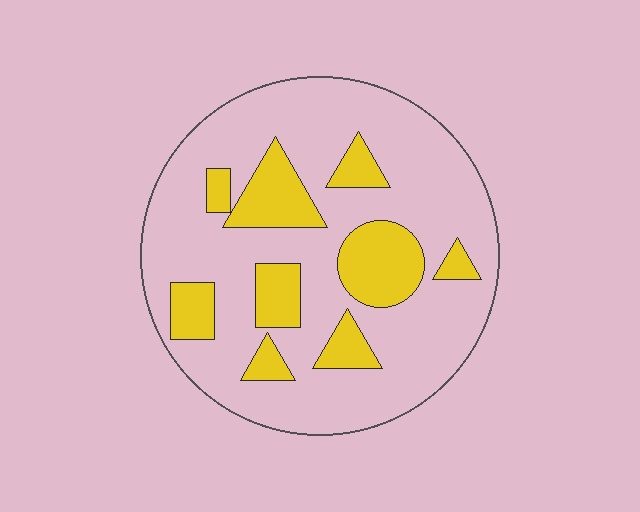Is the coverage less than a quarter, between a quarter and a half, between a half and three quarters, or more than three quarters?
Less than a quarter.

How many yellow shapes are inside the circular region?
9.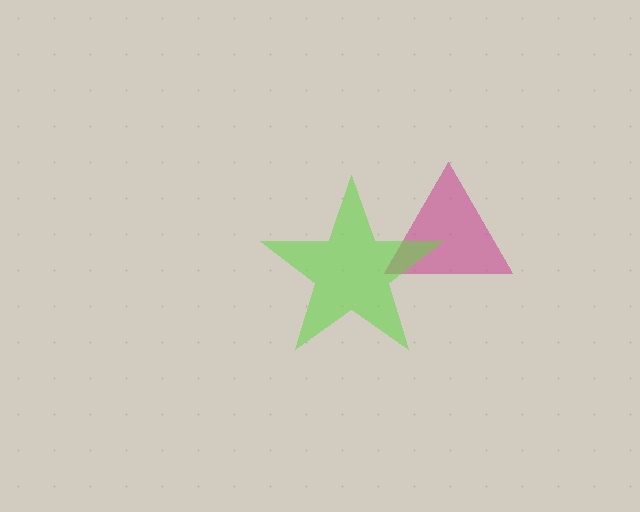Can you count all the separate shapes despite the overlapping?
Yes, there are 2 separate shapes.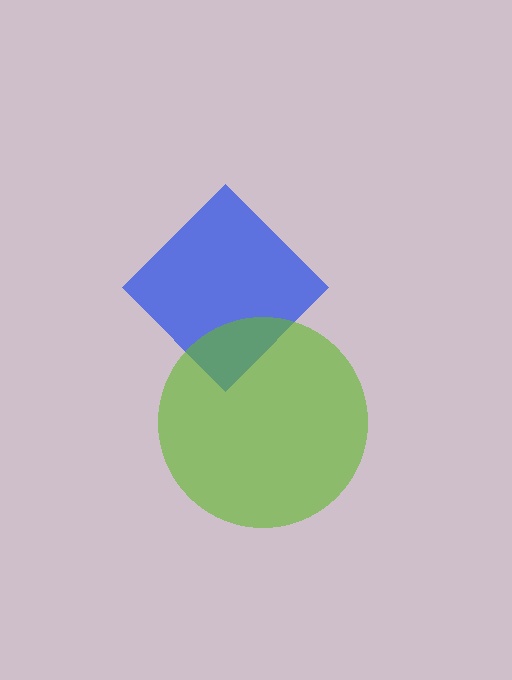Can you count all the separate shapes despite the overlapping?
Yes, there are 2 separate shapes.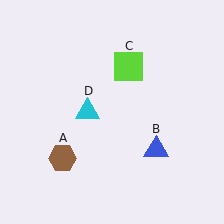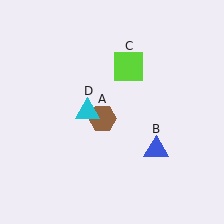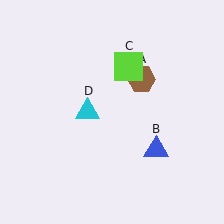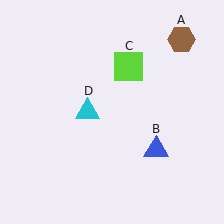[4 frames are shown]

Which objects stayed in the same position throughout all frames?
Blue triangle (object B) and lime square (object C) and cyan triangle (object D) remained stationary.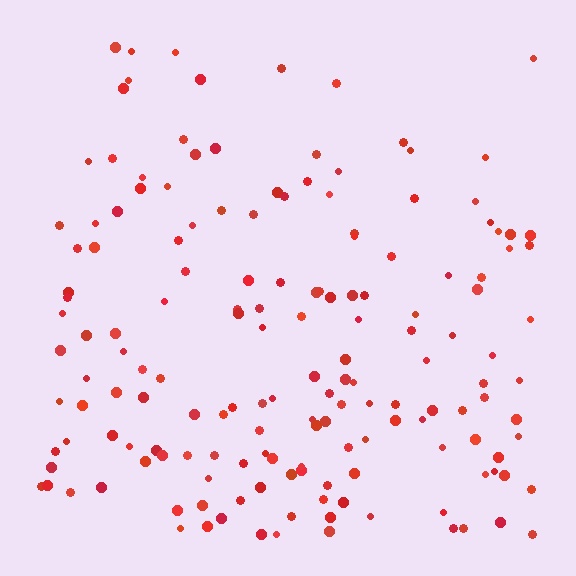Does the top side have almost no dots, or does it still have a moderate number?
Still a moderate number, just noticeably fewer than the bottom.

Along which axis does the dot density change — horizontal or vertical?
Vertical.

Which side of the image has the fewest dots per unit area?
The top.